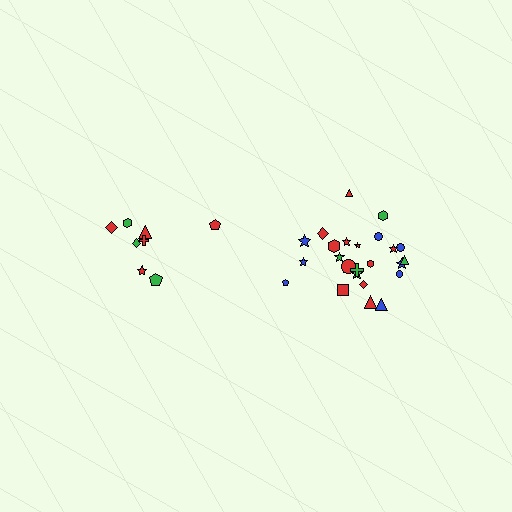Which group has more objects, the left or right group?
The right group.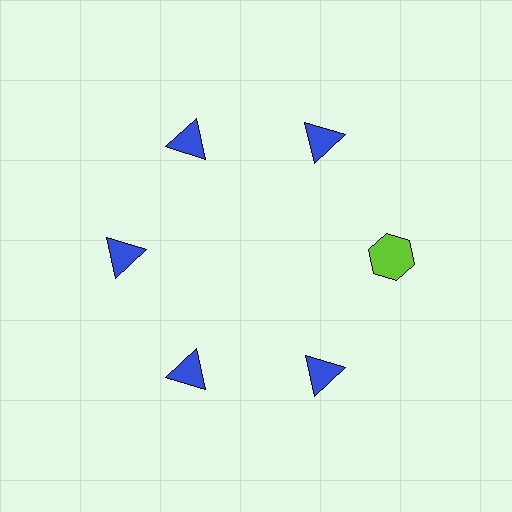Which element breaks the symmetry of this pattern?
The lime hexagon at roughly the 3 o'clock position breaks the symmetry. All other shapes are blue triangles.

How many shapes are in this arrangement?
There are 6 shapes arranged in a ring pattern.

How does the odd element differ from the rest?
It differs in both color (lime instead of blue) and shape (hexagon instead of triangle).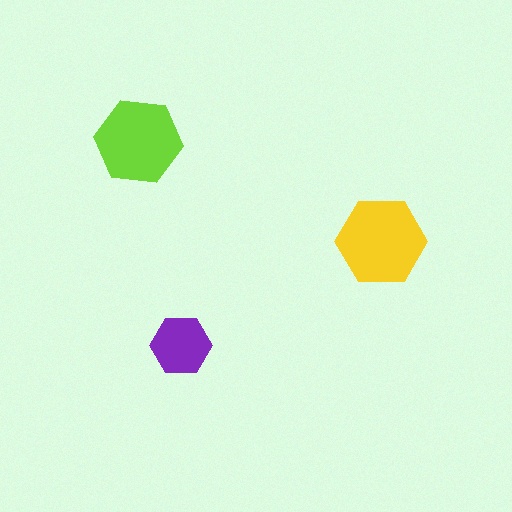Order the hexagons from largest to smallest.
the yellow one, the lime one, the purple one.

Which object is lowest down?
The purple hexagon is bottommost.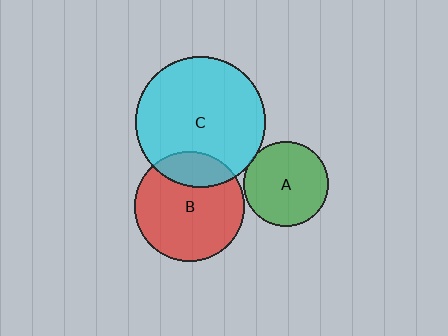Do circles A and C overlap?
Yes.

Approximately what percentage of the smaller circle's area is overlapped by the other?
Approximately 5%.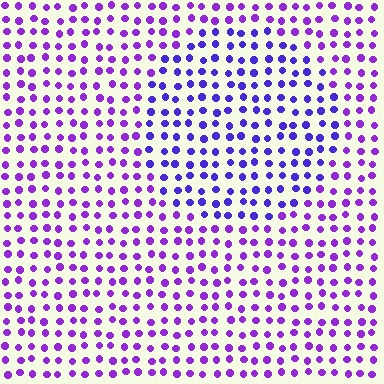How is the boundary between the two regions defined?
The boundary is defined purely by a slight shift in hue (about 26 degrees). Spacing, size, and orientation are identical on both sides.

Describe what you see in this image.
The image is filled with small purple elements in a uniform arrangement. A circle-shaped region is visible where the elements are tinted to a slightly different hue, forming a subtle color boundary.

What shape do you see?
I see a circle.